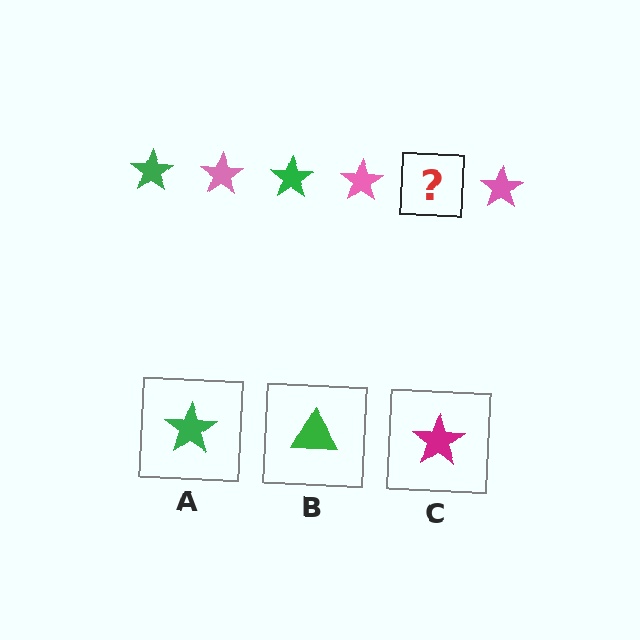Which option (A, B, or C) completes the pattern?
A.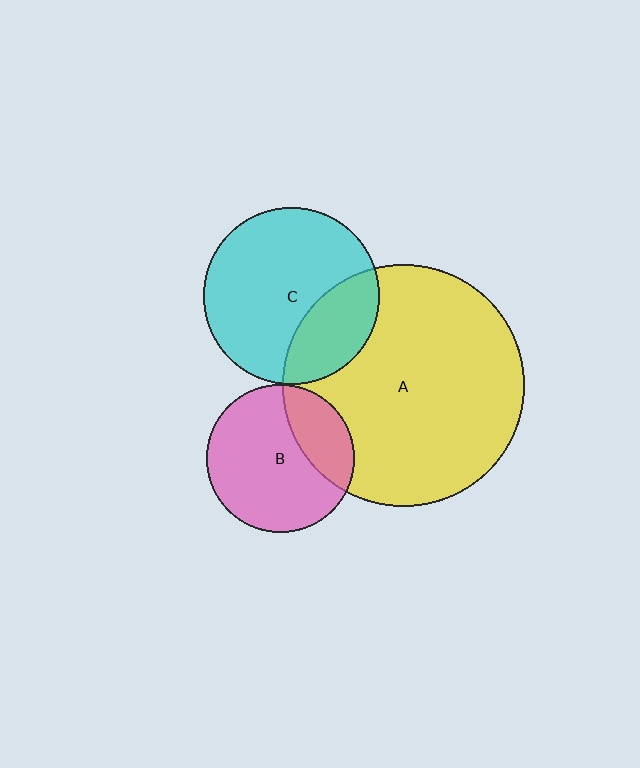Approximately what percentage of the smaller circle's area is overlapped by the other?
Approximately 25%.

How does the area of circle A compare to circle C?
Approximately 1.9 times.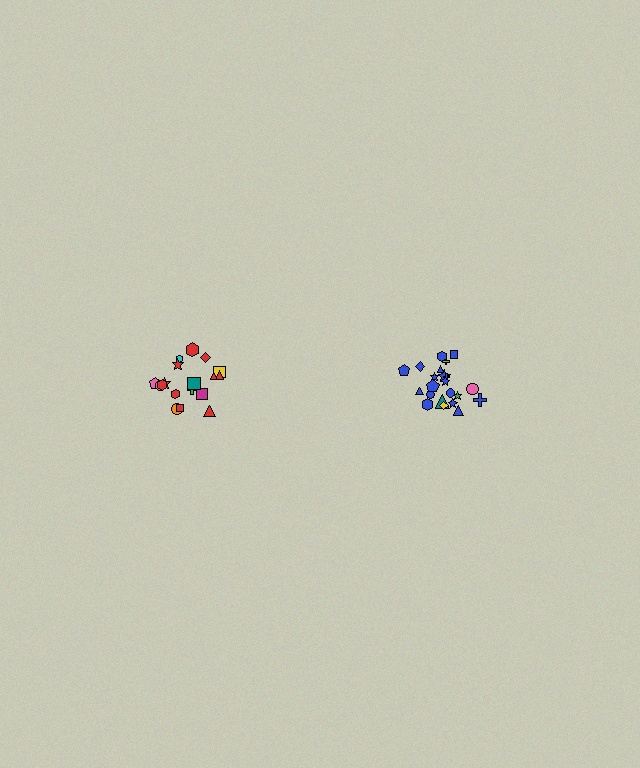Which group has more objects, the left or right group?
The right group.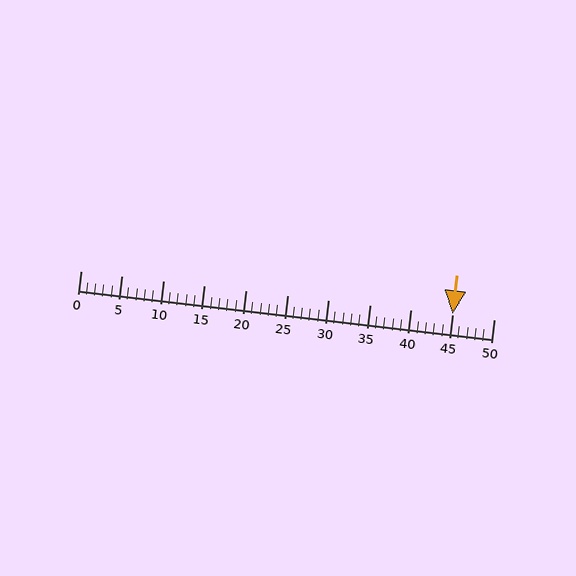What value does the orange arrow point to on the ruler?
The orange arrow points to approximately 45.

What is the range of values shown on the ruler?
The ruler shows values from 0 to 50.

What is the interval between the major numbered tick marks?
The major tick marks are spaced 5 units apart.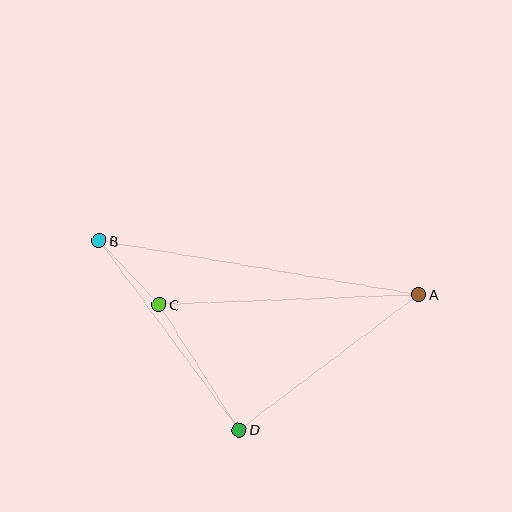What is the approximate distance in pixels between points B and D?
The distance between B and D is approximately 235 pixels.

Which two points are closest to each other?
Points B and C are closest to each other.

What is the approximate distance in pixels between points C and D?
The distance between C and D is approximately 148 pixels.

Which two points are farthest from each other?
Points A and B are farthest from each other.